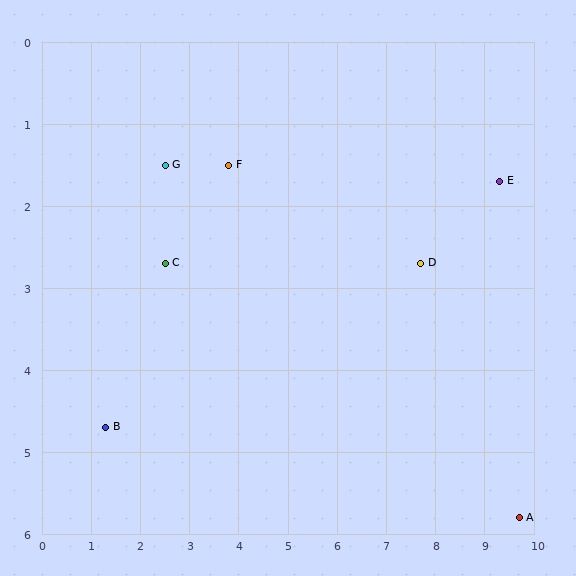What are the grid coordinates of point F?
Point F is at approximately (3.8, 1.5).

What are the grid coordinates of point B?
Point B is at approximately (1.3, 4.7).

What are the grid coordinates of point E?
Point E is at approximately (9.3, 1.7).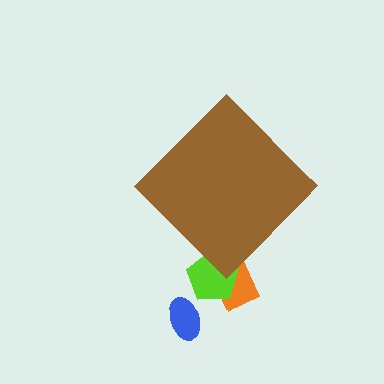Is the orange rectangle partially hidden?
Yes, the orange rectangle is partially hidden behind the brown diamond.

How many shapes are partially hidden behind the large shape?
2 shapes are partially hidden.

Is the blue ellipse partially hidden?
No, the blue ellipse is fully visible.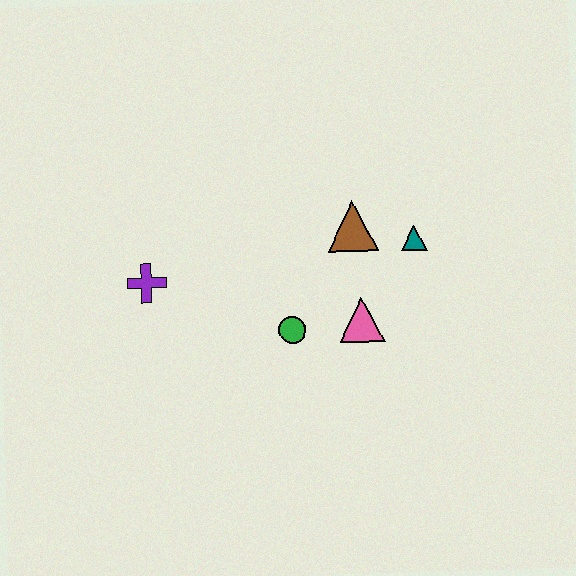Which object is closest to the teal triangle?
The brown triangle is closest to the teal triangle.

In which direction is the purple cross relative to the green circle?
The purple cross is to the left of the green circle.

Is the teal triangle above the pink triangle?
Yes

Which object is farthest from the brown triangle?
The purple cross is farthest from the brown triangle.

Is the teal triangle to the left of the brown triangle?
No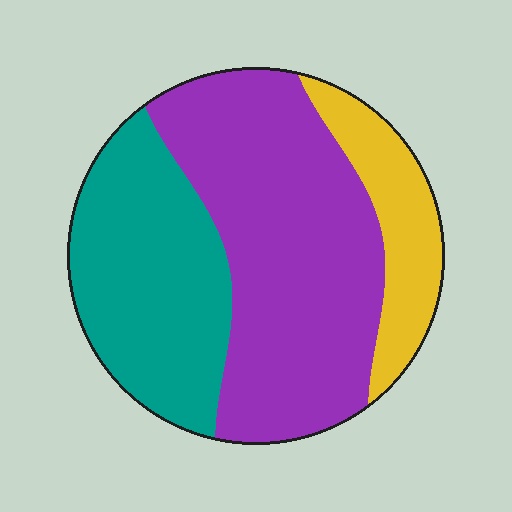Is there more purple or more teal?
Purple.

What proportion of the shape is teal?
Teal takes up between a quarter and a half of the shape.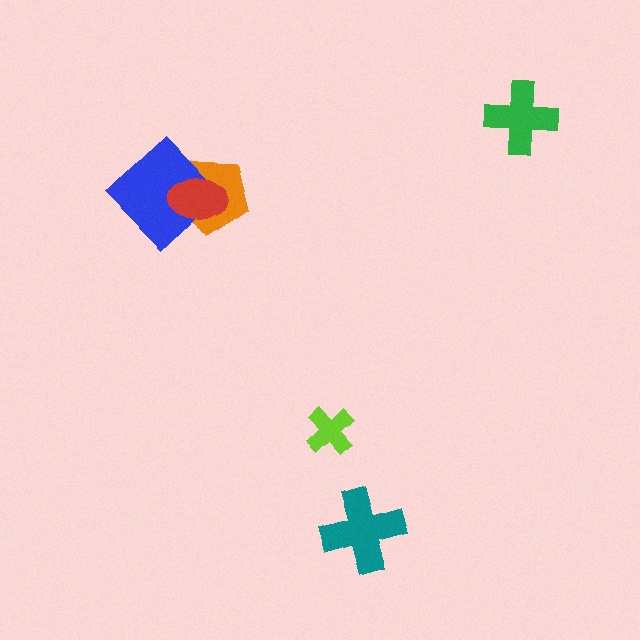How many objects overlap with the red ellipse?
2 objects overlap with the red ellipse.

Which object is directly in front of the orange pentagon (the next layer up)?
The blue diamond is directly in front of the orange pentagon.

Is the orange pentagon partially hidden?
Yes, it is partially covered by another shape.